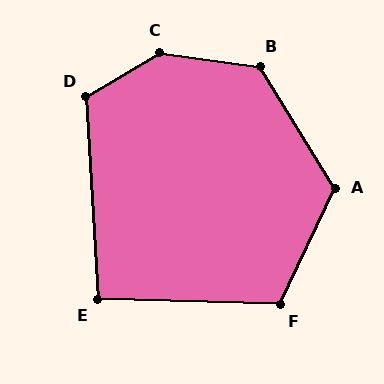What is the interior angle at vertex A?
Approximately 123 degrees (obtuse).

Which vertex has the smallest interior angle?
E, at approximately 95 degrees.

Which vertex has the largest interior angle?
C, at approximately 142 degrees.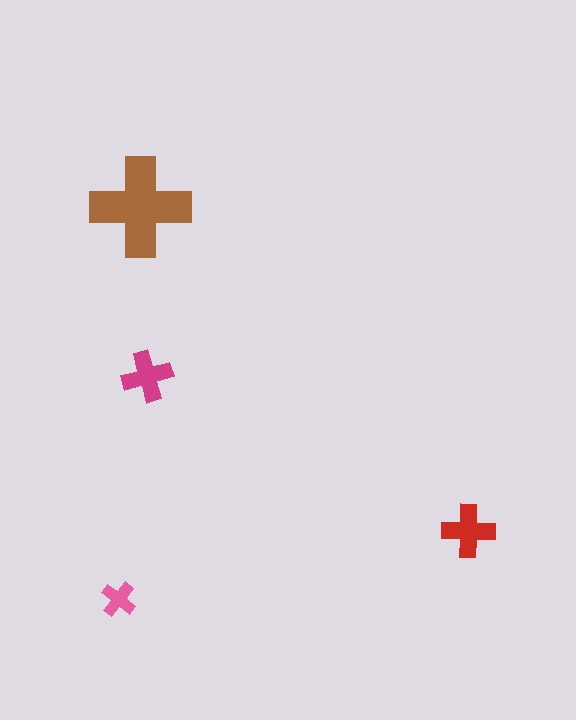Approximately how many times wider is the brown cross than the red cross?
About 2 times wider.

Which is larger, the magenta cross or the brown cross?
The brown one.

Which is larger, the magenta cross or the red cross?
The red one.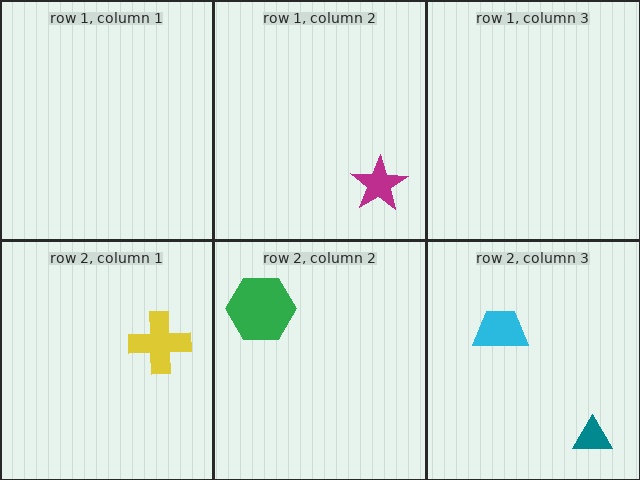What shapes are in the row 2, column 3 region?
The cyan trapezoid, the teal triangle.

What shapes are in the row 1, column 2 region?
The magenta star.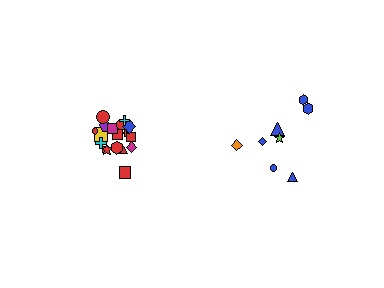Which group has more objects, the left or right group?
The left group.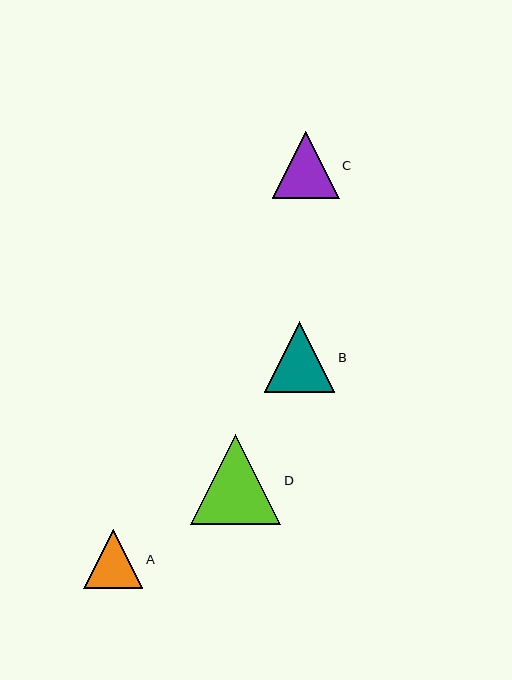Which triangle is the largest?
Triangle D is the largest with a size of approximately 90 pixels.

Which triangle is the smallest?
Triangle A is the smallest with a size of approximately 59 pixels.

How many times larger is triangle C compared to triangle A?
Triangle C is approximately 1.1 times the size of triangle A.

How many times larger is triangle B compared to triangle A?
Triangle B is approximately 1.2 times the size of triangle A.